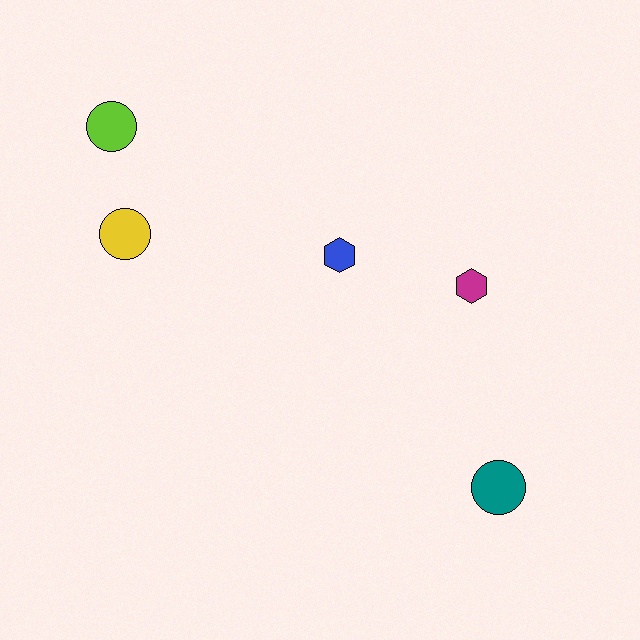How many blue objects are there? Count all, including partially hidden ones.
There is 1 blue object.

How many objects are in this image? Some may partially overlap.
There are 5 objects.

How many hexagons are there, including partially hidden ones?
There are 2 hexagons.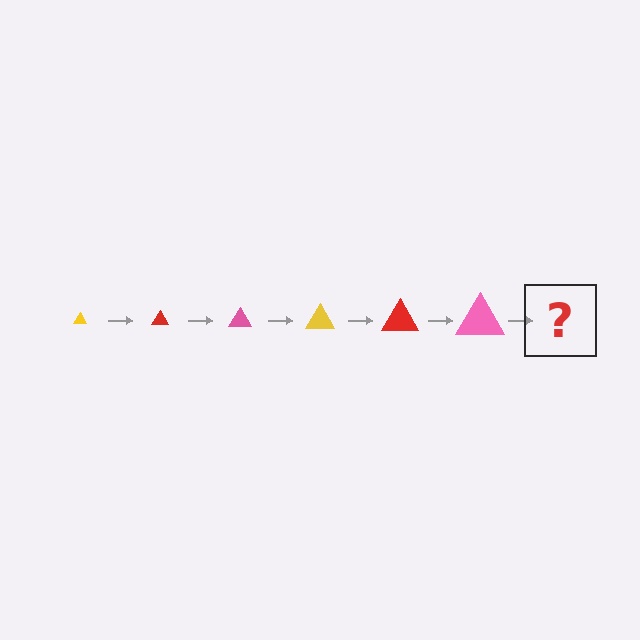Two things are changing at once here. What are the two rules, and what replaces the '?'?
The two rules are that the triangle grows larger each step and the color cycles through yellow, red, and pink. The '?' should be a yellow triangle, larger than the previous one.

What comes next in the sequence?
The next element should be a yellow triangle, larger than the previous one.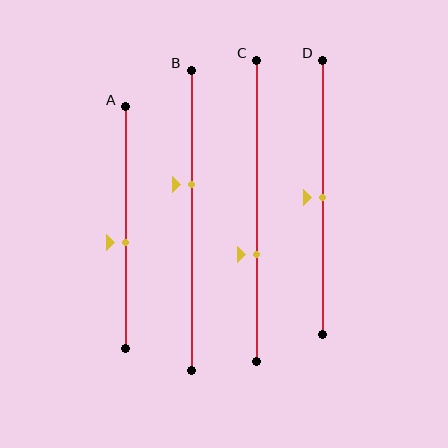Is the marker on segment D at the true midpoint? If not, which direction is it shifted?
Yes, the marker on segment D is at the true midpoint.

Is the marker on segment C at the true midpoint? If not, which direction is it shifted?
No, the marker on segment C is shifted downward by about 14% of the segment length.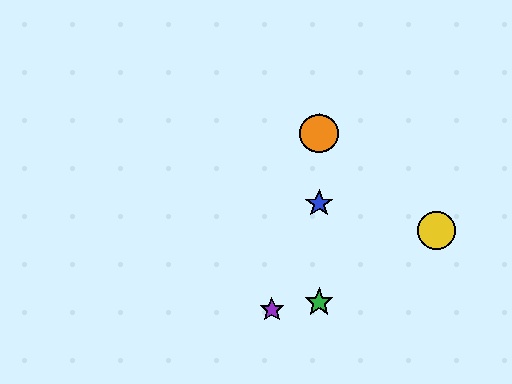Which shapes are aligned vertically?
The red star, the blue star, the green star, the orange circle are aligned vertically.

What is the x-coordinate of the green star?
The green star is at x≈319.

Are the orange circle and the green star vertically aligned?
Yes, both are at x≈319.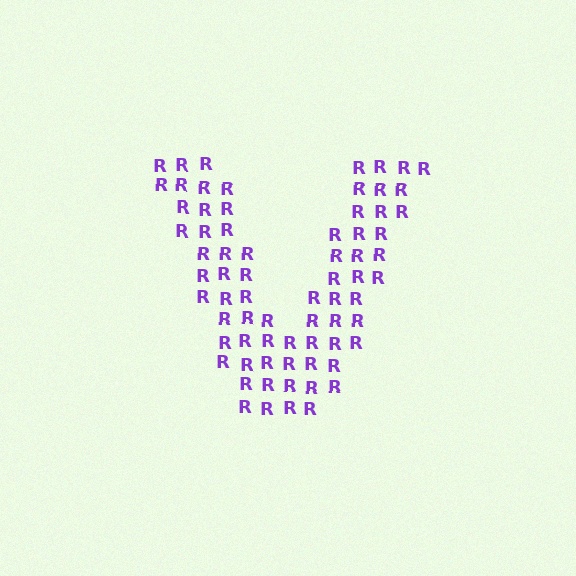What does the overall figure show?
The overall figure shows the letter V.